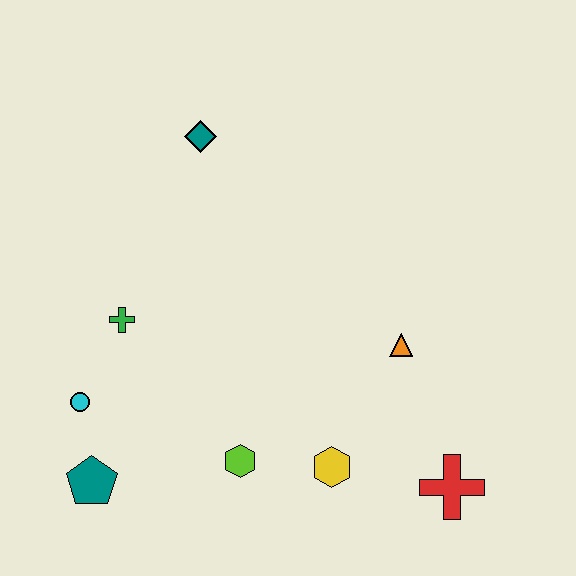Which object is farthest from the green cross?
The red cross is farthest from the green cross.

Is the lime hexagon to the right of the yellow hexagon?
No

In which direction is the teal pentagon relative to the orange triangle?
The teal pentagon is to the left of the orange triangle.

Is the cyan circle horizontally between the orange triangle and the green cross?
No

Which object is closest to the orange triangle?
The yellow hexagon is closest to the orange triangle.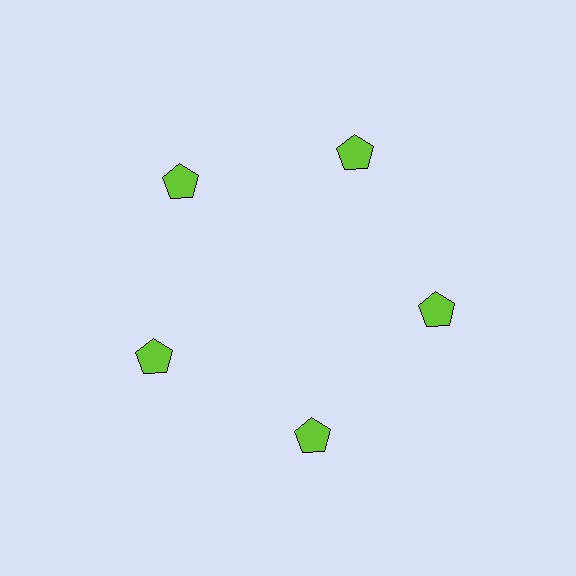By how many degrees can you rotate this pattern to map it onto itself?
The pattern maps onto itself every 72 degrees of rotation.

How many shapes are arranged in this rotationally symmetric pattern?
There are 5 shapes, arranged in 5 groups of 1.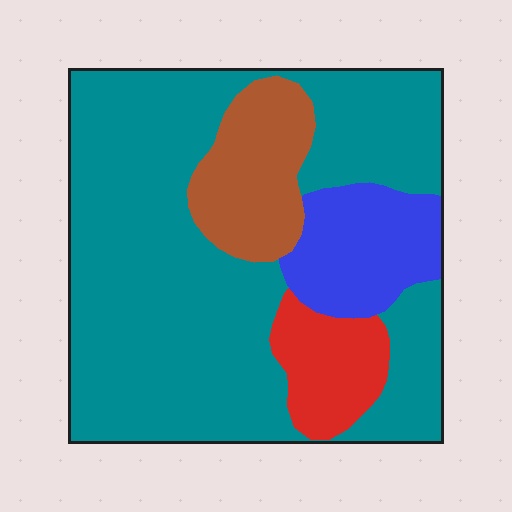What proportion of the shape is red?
Red takes up about one tenth (1/10) of the shape.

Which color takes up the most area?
Teal, at roughly 65%.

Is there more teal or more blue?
Teal.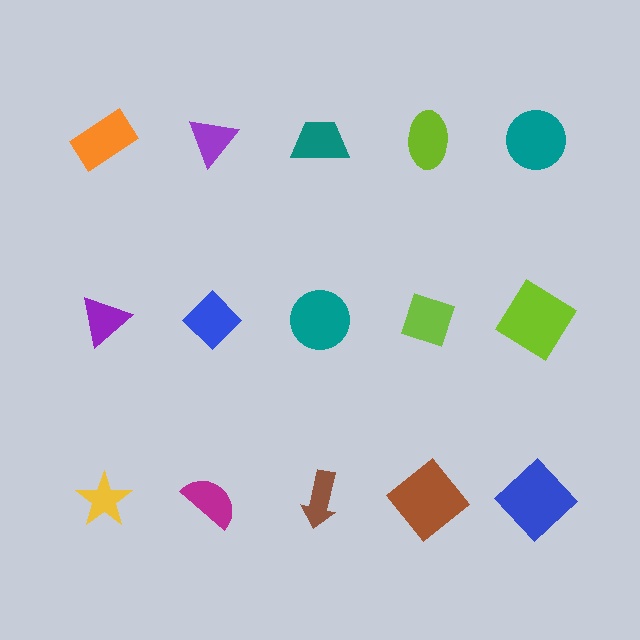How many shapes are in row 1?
5 shapes.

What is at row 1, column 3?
A teal trapezoid.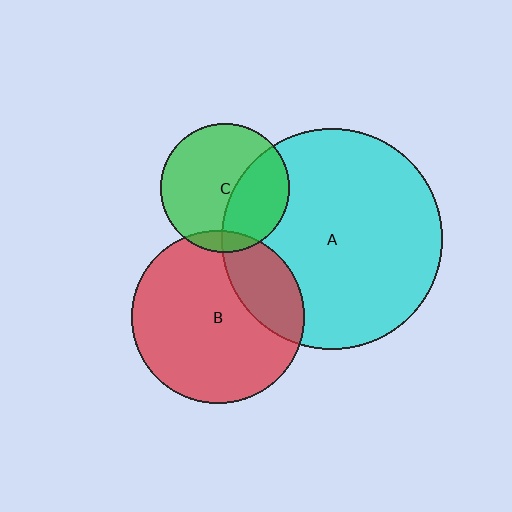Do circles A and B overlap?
Yes.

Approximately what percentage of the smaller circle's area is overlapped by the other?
Approximately 25%.